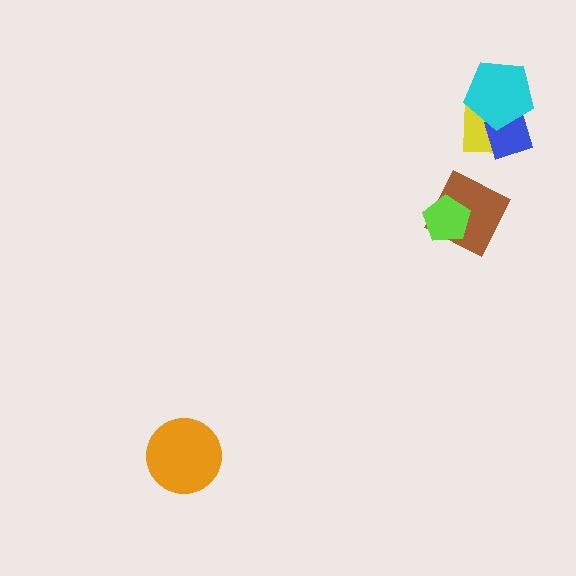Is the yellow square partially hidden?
Yes, it is partially covered by another shape.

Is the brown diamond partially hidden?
Yes, it is partially covered by another shape.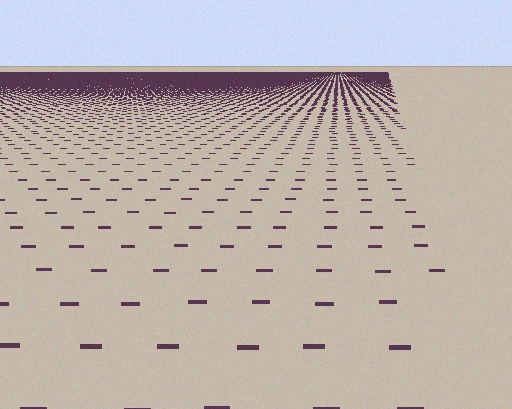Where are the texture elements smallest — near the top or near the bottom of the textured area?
Near the top.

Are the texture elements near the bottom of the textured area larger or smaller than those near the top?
Larger. Near the bottom, elements are closer to the viewer and appear at a bigger on-screen size.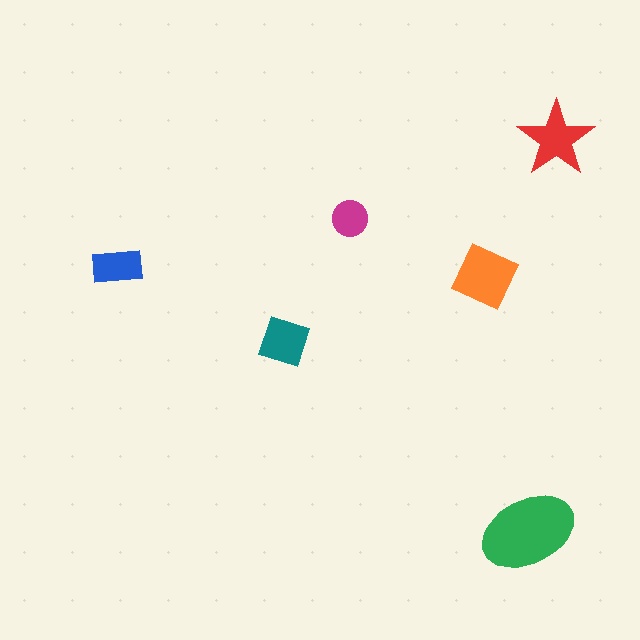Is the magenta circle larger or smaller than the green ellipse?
Smaller.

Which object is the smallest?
The magenta circle.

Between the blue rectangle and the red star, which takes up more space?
The red star.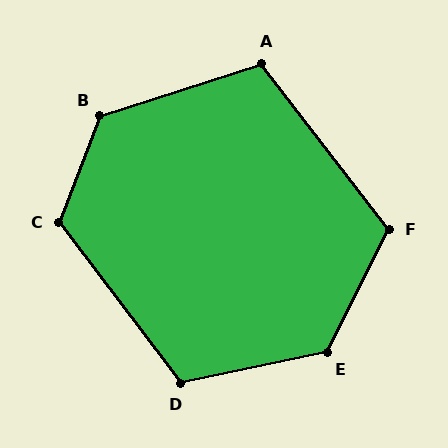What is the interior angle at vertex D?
Approximately 115 degrees (obtuse).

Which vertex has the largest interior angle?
B, at approximately 129 degrees.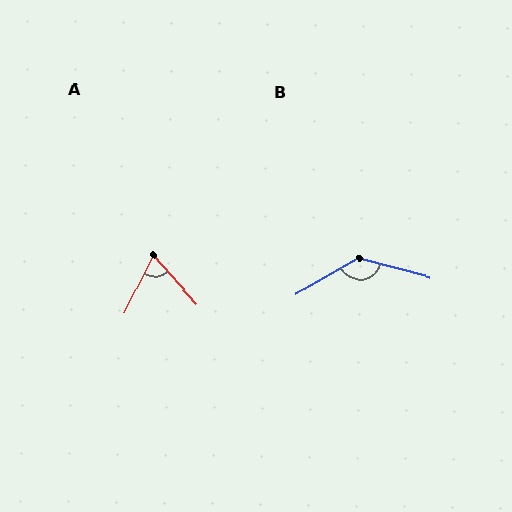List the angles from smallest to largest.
A (68°), B (135°).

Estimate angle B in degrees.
Approximately 135 degrees.